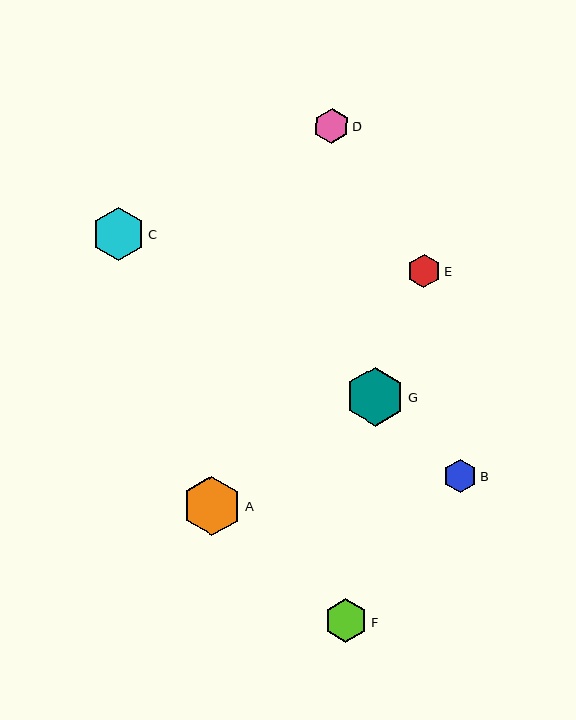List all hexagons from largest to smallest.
From largest to smallest: G, A, C, F, D, B, E.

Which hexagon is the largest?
Hexagon G is the largest with a size of approximately 59 pixels.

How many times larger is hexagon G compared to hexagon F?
Hexagon G is approximately 1.4 times the size of hexagon F.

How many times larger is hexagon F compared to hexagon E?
Hexagon F is approximately 1.3 times the size of hexagon E.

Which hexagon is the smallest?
Hexagon E is the smallest with a size of approximately 33 pixels.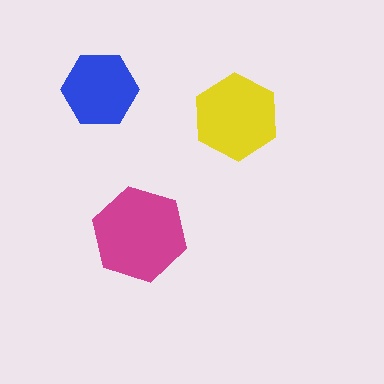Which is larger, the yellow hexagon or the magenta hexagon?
The magenta one.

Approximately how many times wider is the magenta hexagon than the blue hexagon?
About 1.5 times wider.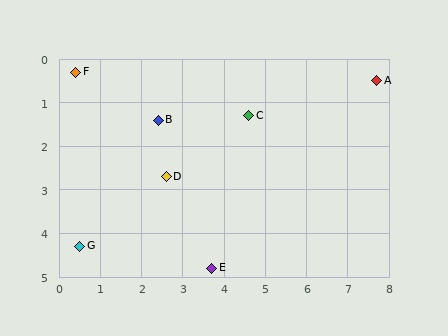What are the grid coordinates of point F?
Point F is at approximately (0.4, 0.3).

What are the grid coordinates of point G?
Point G is at approximately (0.5, 4.3).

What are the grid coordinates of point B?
Point B is at approximately (2.4, 1.4).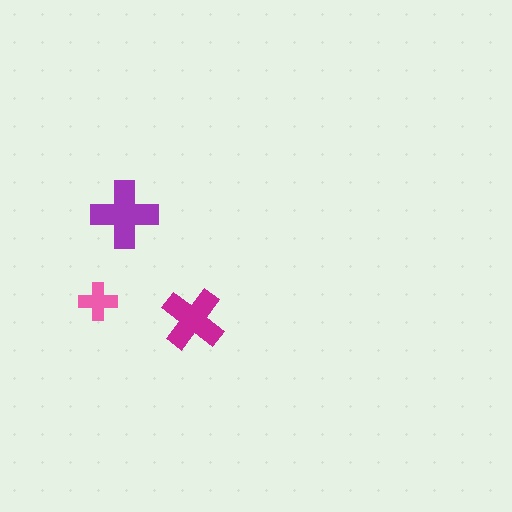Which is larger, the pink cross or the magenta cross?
The magenta one.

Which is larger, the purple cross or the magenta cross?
The purple one.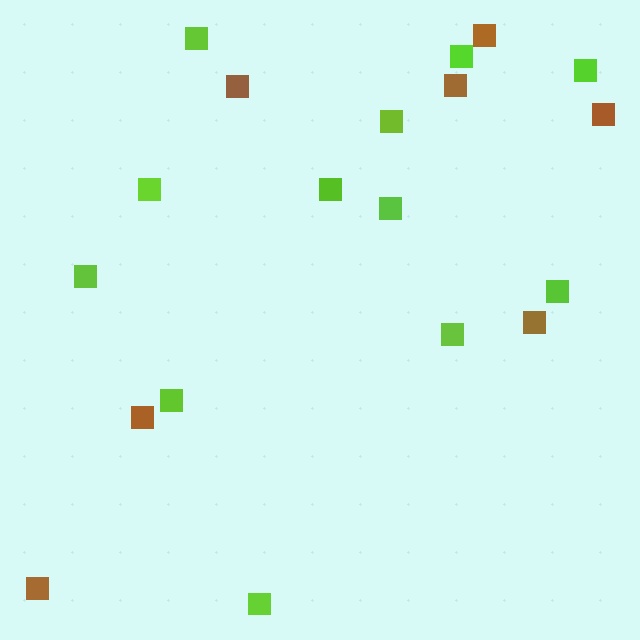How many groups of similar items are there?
There are 2 groups: one group of brown squares (7) and one group of lime squares (12).